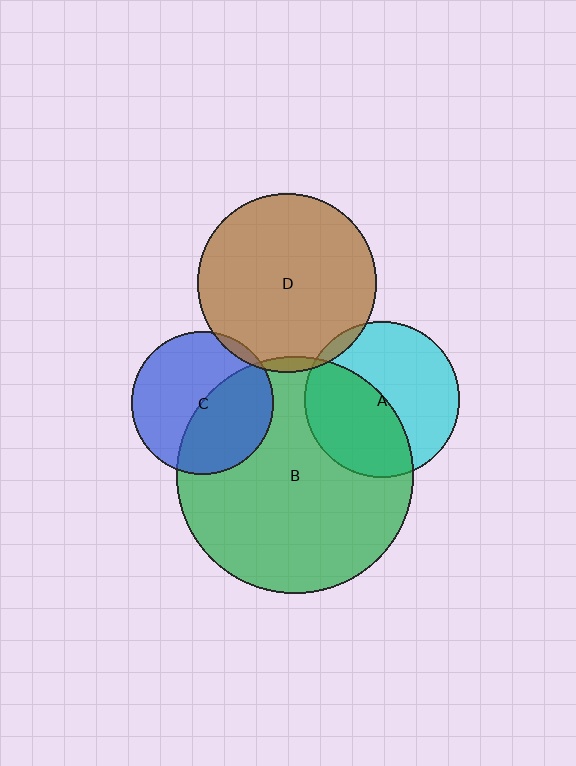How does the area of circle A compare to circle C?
Approximately 1.2 times.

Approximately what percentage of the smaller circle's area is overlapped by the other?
Approximately 5%.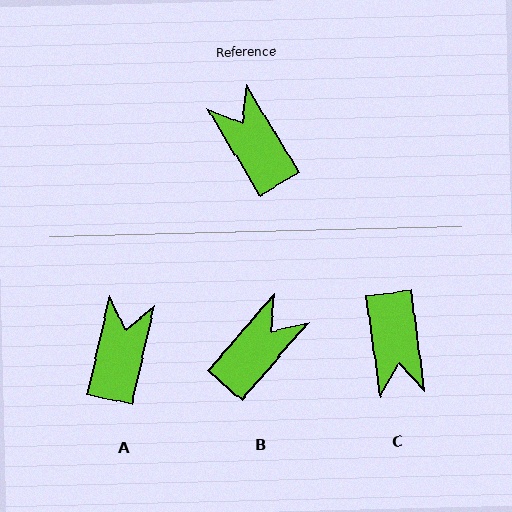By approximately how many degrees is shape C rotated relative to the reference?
Approximately 156 degrees counter-clockwise.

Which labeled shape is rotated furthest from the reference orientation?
C, about 156 degrees away.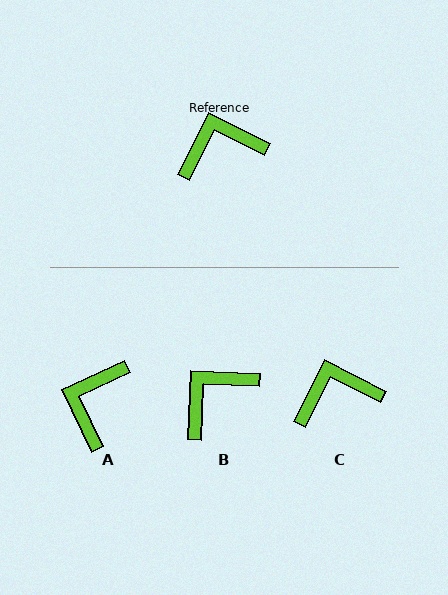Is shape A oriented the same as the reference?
No, it is off by about 52 degrees.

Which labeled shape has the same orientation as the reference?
C.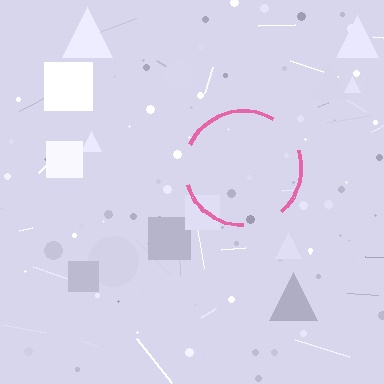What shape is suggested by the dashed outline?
The dashed outline suggests a circle.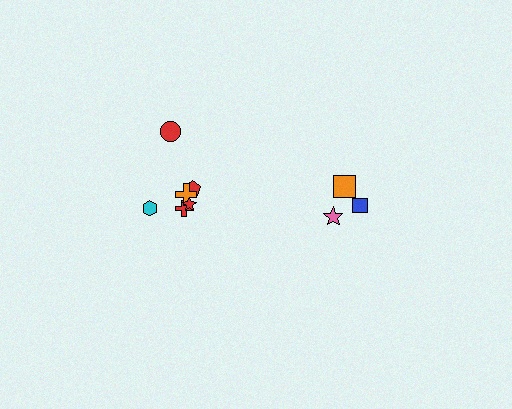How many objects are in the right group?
There are 3 objects.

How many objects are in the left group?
There are 6 objects.